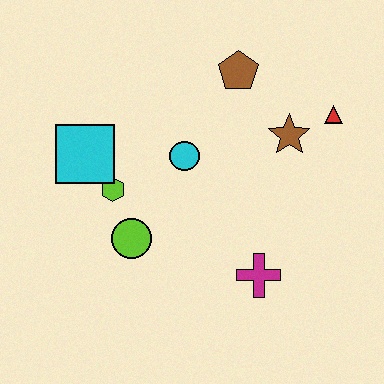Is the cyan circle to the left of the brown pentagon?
Yes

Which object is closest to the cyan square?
The lime hexagon is closest to the cyan square.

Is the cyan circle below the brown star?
Yes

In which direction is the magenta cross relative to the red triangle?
The magenta cross is below the red triangle.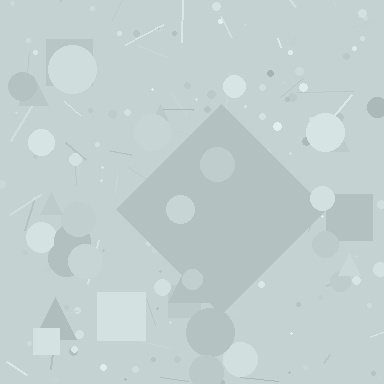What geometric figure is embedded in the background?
A diamond is embedded in the background.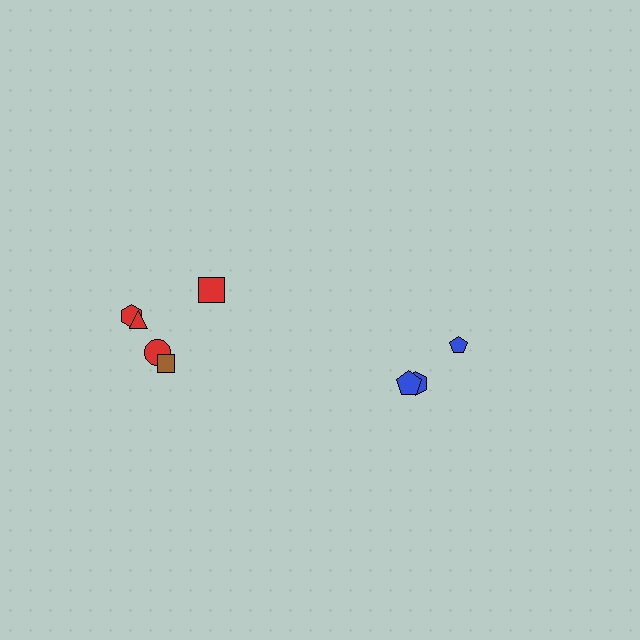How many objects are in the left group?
There are 5 objects.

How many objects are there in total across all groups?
There are 8 objects.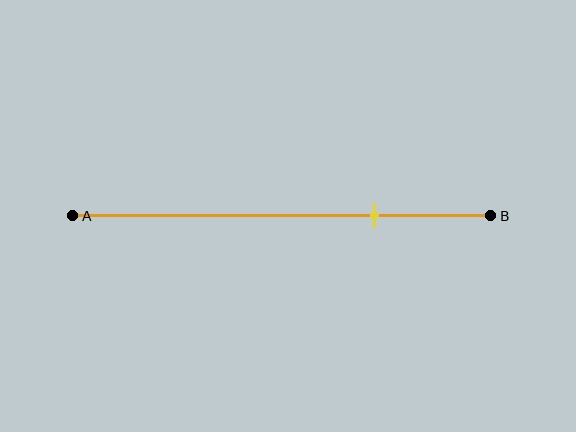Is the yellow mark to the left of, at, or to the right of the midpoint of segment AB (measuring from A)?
The yellow mark is to the right of the midpoint of segment AB.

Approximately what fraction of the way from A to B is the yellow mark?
The yellow mark is approximately 70% of the way from A to B.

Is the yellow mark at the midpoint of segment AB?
No, the mark is at about 70% from A, not at the 50% midpoint.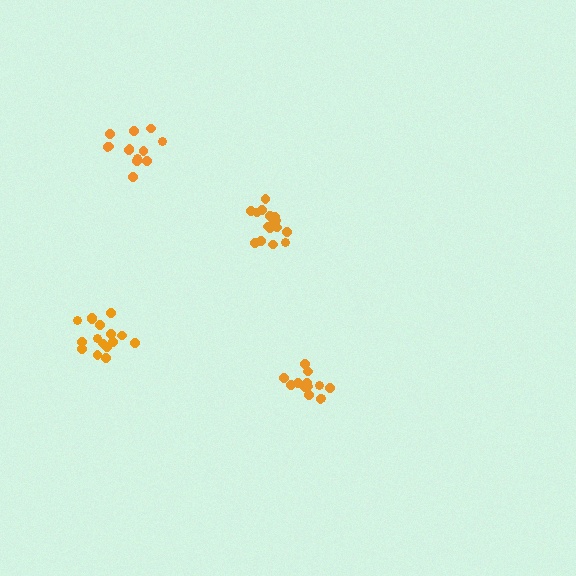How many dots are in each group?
Group 1: 13 dots, Group 2: 18 dots, Group 3: 17 dots, Group 4: 13 dots (61 total).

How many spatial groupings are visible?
There are 4 spatial groupings.